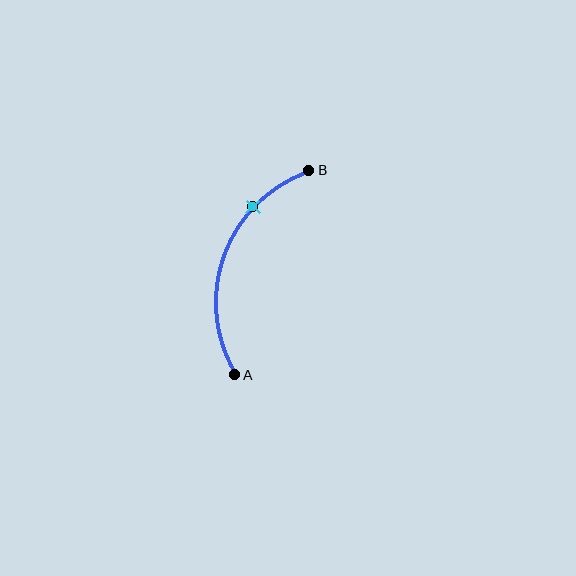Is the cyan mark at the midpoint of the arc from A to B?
No. The cyan mark lies on the arc but is closer to endpoint B. The arc midpoint would be at the point on the curve equidistant along the arc from both A and B.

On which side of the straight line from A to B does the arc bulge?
The arc bulges to the left of the straight line connecting A and B.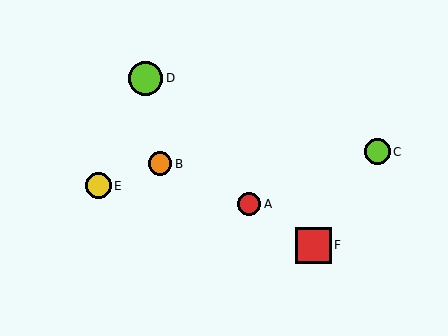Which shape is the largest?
The red square (labeled F) is the largest.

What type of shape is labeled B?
Shape B is an orange circle.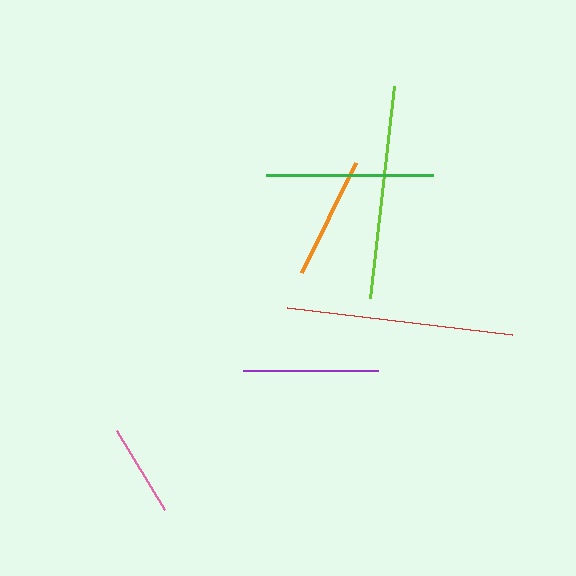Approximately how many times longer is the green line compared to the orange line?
The green line is approximately 1.4 times the length of the orange line.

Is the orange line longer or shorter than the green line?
The green line is longer than the orange line.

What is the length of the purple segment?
The purple segment is approximately 135 pixels long.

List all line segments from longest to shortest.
From longest to shortest: red, lime, green, purple, orange, pink.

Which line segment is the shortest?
The pink line is the shortest at approximately 92 pixels.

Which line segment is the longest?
The red line is the longest at approximately 227 pixels.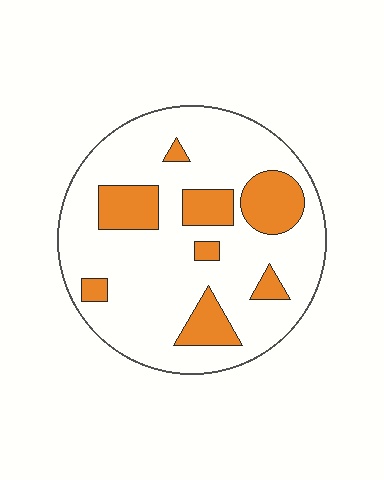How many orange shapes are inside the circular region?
8.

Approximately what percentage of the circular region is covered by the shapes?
Approximately 20%.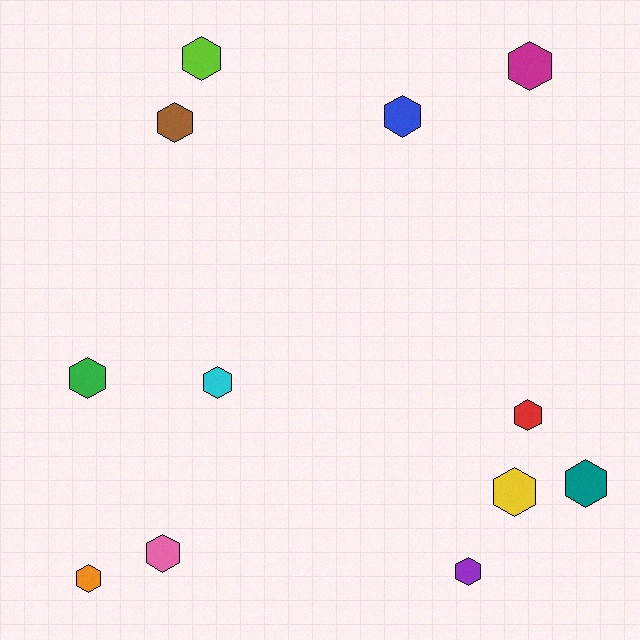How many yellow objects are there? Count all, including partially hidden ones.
There is 1 yellow object.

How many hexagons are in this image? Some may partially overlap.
There are 12 hexagons.